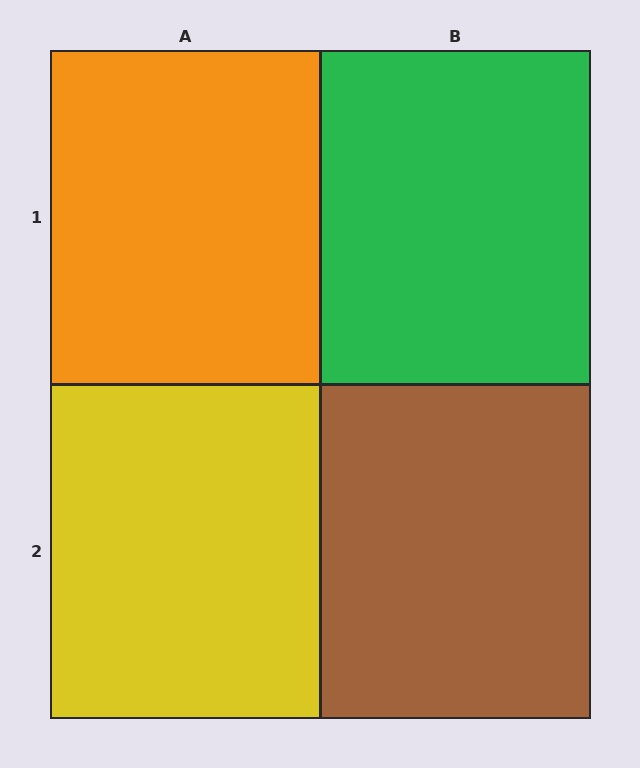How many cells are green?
1 cell is green.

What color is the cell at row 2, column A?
Yellow.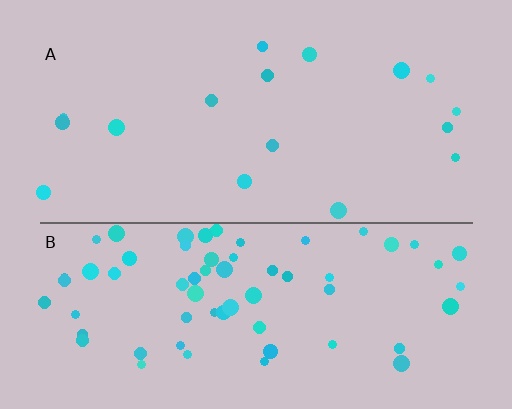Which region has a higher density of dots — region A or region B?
B (the bottom).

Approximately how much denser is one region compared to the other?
Approximately 3.9× — region B over region A.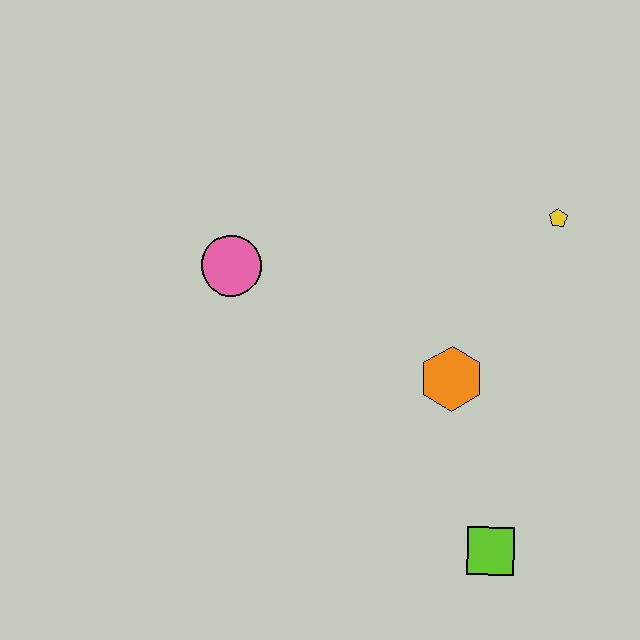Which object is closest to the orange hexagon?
The lime square is closest to the orange hexagon.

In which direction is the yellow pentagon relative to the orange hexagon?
The yellow pentagon is above the orange hexagon.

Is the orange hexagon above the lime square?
Yes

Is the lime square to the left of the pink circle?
No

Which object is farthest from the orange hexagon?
The pink circle is farthest from the orange hexagon.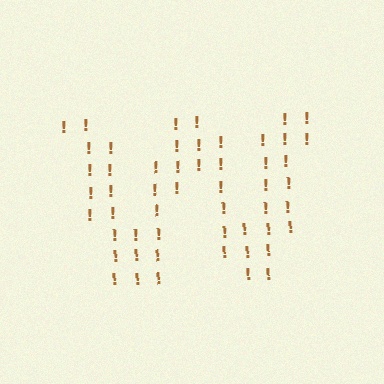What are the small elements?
The small elements are exclamation marks.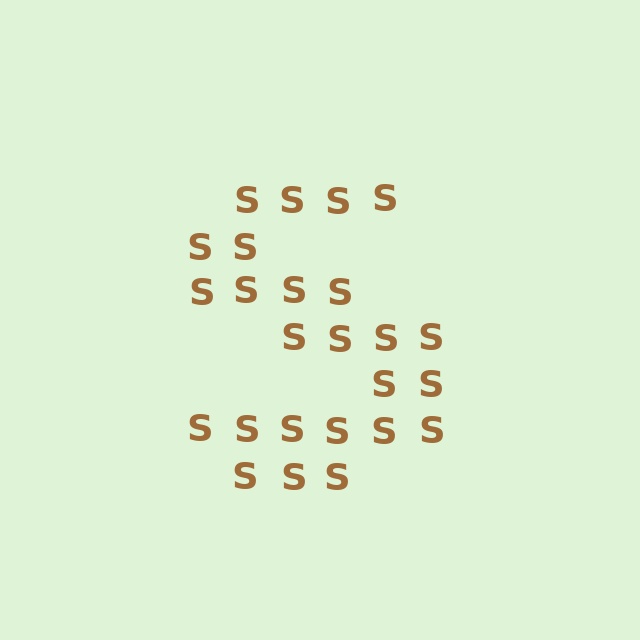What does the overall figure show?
The overall figure shows the letter S.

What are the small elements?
The small elements are letter S's.